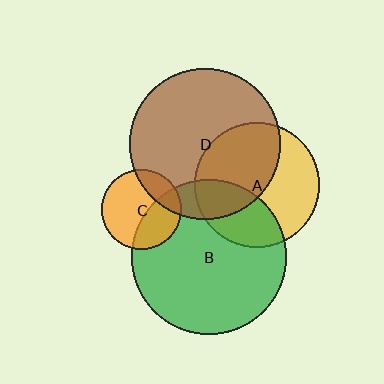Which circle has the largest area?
Circle B (green).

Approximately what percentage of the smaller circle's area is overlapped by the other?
Approximately 50%.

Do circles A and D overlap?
Yes.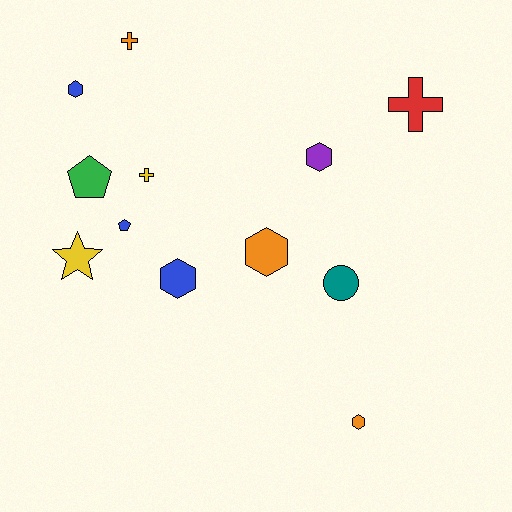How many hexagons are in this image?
There are 5 hexagons.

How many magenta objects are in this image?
There are no magenta objects.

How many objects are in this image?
There are 12 objects.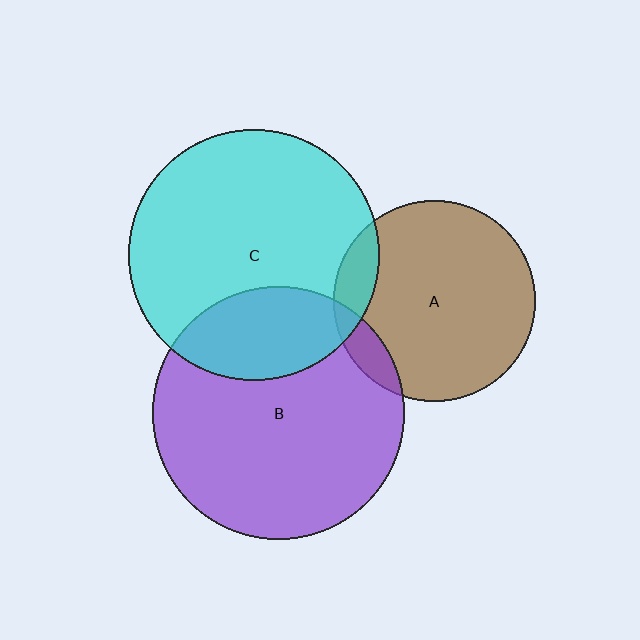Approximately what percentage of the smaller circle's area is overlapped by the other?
Approximately 25%.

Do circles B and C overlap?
Yes.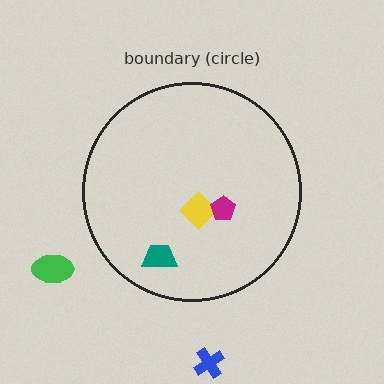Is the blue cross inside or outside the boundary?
Outside.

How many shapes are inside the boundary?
3 inside, 2 outside.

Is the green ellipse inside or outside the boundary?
Outside.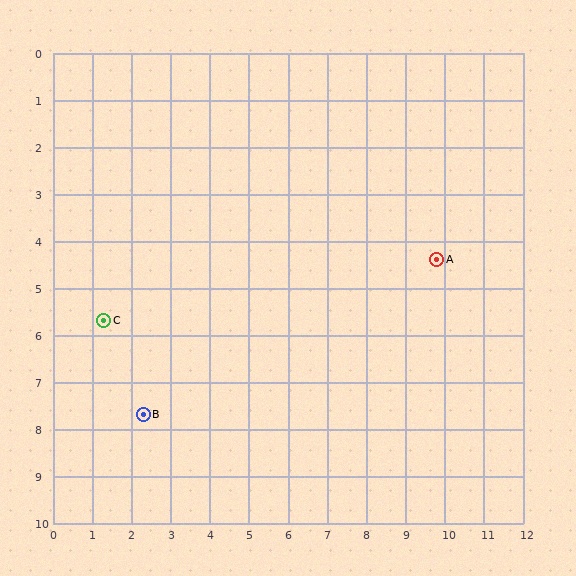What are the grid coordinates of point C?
Point C is at approximately (1.3, 5.7).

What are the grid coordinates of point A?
Point A is at approximately (9.8, 4.4).